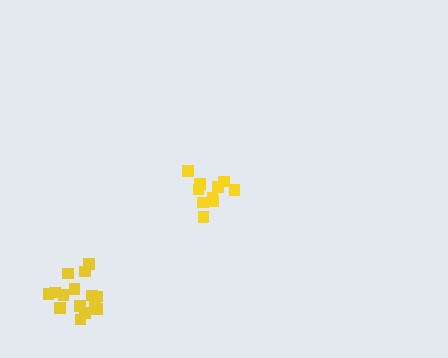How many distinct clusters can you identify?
There are 2 distinct clusters.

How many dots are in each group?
Group 1: 15 dots, Group 2: 10 dots (25 total).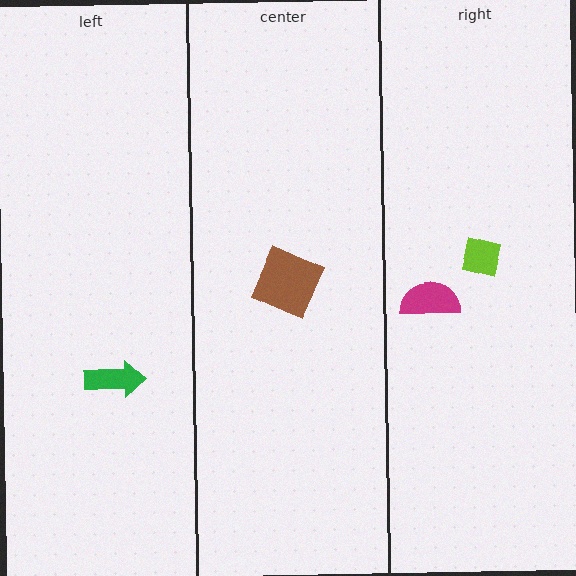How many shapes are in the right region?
2.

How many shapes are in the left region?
1.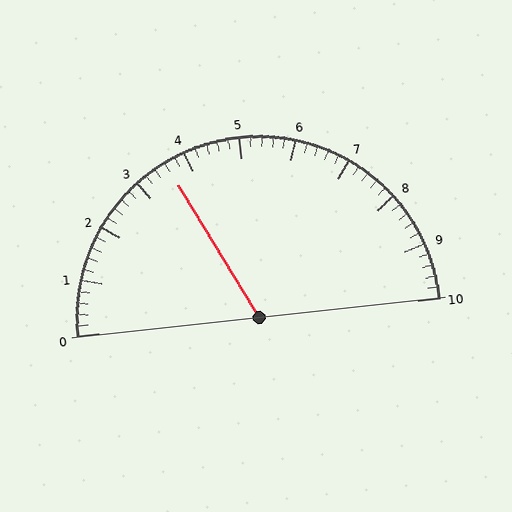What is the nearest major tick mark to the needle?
The nearest major tick mark is 4.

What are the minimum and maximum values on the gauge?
The gauge ranges from 0 to 10.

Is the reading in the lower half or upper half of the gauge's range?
The reading is in the lower half of the range (0 to 10).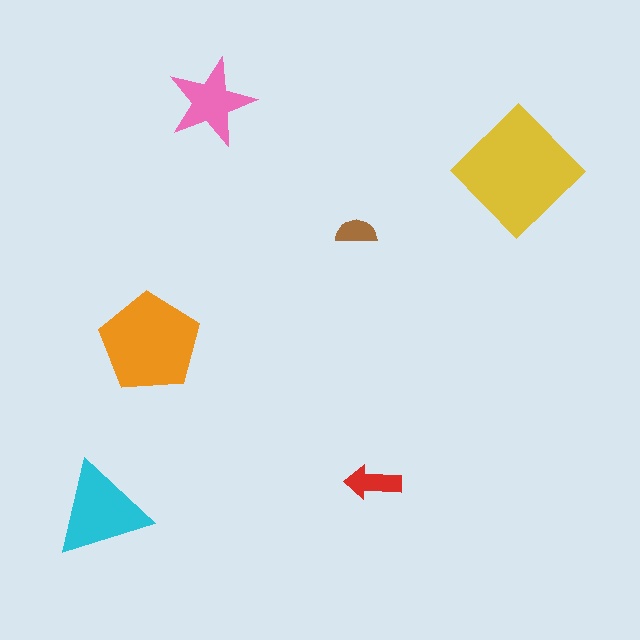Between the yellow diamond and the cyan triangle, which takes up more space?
The yellow diamond.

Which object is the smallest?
The brown semicircle.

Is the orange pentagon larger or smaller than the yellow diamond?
Smaller.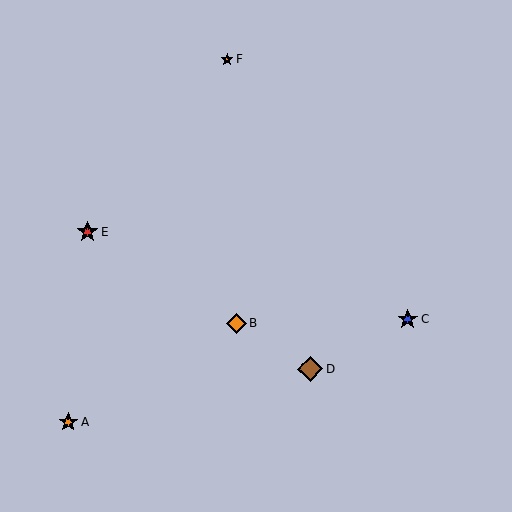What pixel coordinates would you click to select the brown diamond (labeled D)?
Click at (311, 369) to select the brown diamond D.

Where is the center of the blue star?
The center of the blue star is at (407, 320).